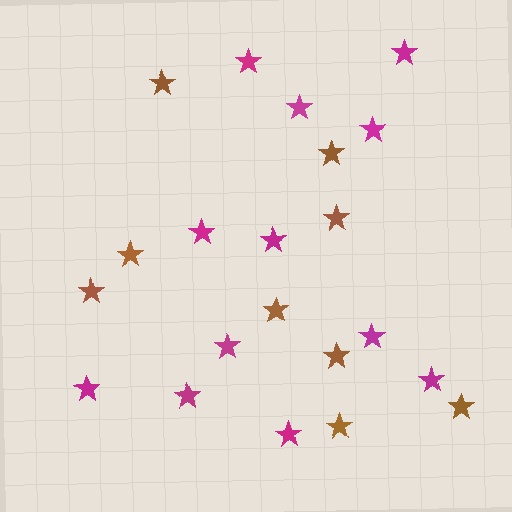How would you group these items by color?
There are 2 groups: one group of magenta stars (12) and one group of brown stars (9).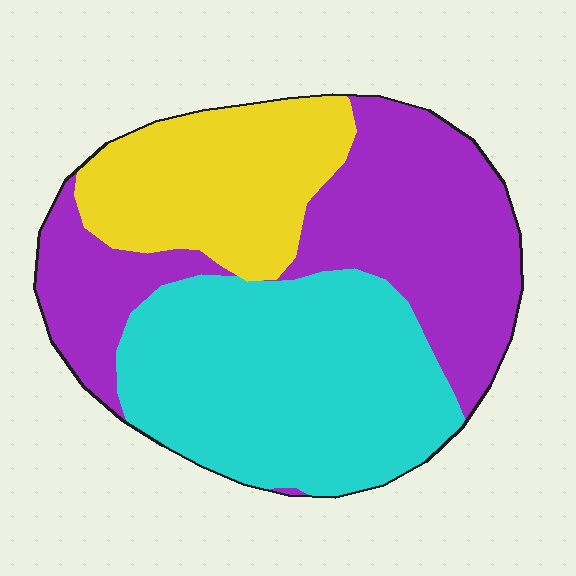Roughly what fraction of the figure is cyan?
Cyan takes up between a quarter and a half of the figure.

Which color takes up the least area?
Yellow, at roughly 25%.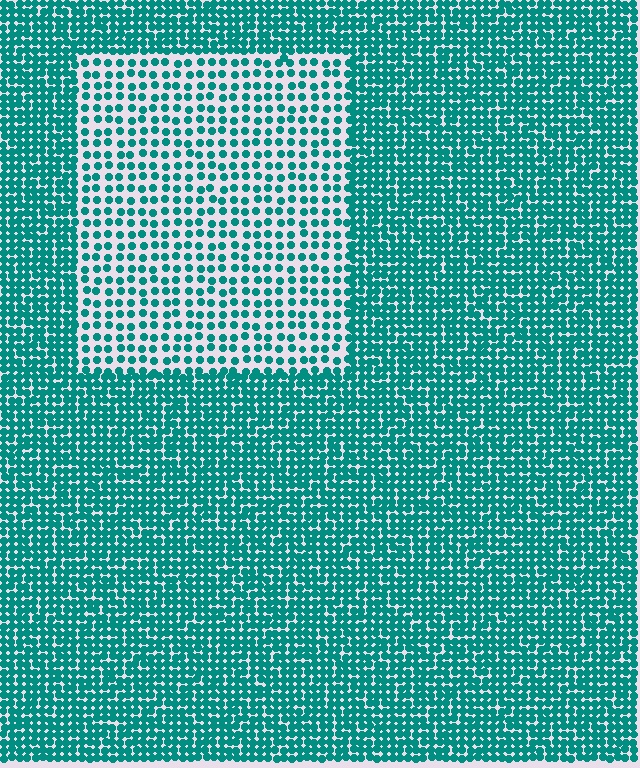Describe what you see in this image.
The image contains small teal elements arranged at two different densities. A rectangle-shaped region is visible where the elements are less densely packed than the surrounding area.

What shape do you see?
I see a rectangle.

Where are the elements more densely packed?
The elements are more densely packed outside the rectangle boundary.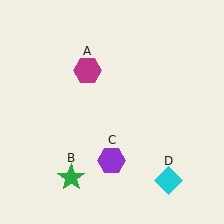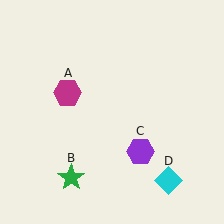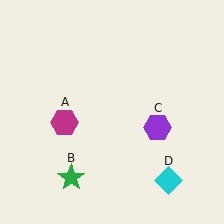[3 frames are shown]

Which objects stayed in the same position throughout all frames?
Green star (object B) and cyan diamond (object D) remained stationary.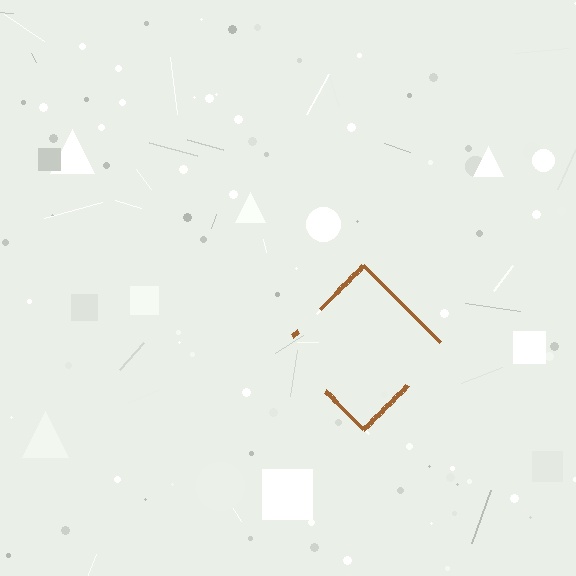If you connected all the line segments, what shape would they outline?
They would outline a diamond.